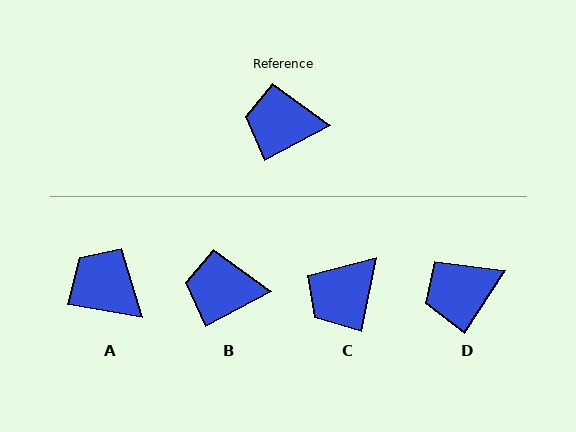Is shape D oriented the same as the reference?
No, it is off by about 29 degrees.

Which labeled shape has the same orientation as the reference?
B.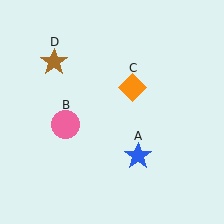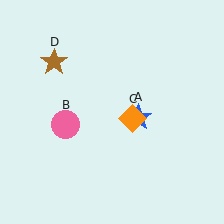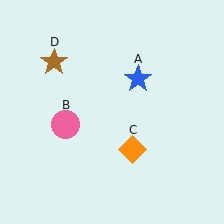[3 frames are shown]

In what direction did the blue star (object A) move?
The blue star (object A) moved up.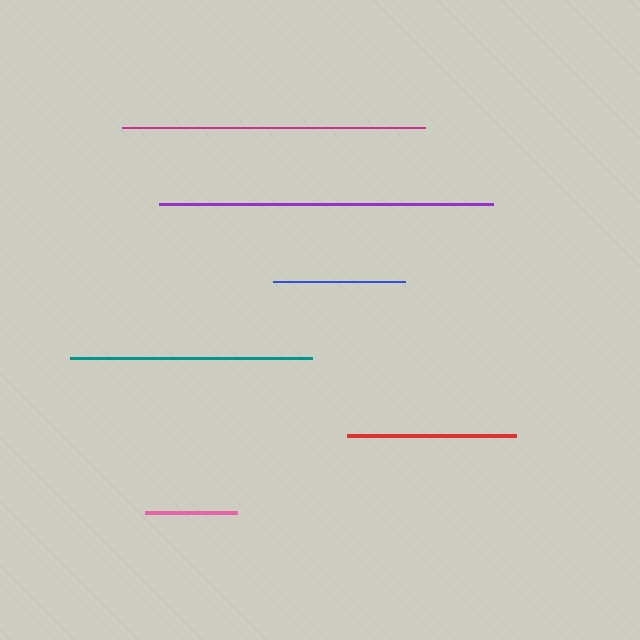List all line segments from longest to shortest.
From longest to shortest: purple, magenta, teal, red, blue, pink.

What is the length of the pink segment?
The pink segment is approximately 91 pixels long.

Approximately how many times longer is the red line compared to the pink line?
The red line is approximately 1.8 times the length of the pink line.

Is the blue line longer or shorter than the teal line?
The teal line is longer than the blue line.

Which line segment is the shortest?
The pink line is the shortest at approximately 91 pixels.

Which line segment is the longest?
The purple line is the longest at approximately 335 pixels.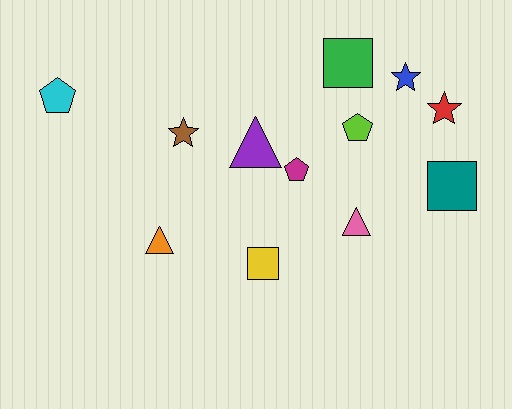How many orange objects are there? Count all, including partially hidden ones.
There is 1 orange object.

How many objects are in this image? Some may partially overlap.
There are 12 objects.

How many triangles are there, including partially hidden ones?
There are 3 triangles.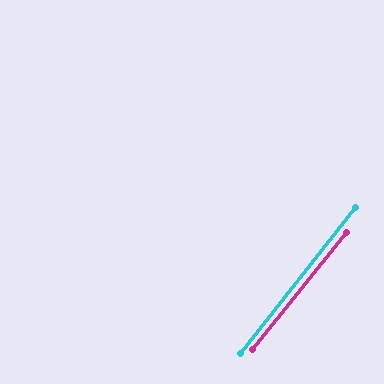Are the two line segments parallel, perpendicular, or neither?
Parallel — their directions differ by only 0.4°.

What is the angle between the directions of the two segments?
Approximately 0 degrees.